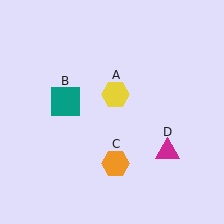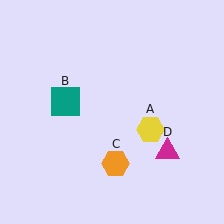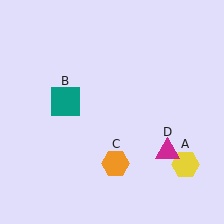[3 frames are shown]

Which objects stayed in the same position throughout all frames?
Teal square (object B) and orange hexagon (object C) and magenta triangle (object D) remained stationary.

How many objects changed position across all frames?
1 object changed position: yellow hexagon (object A).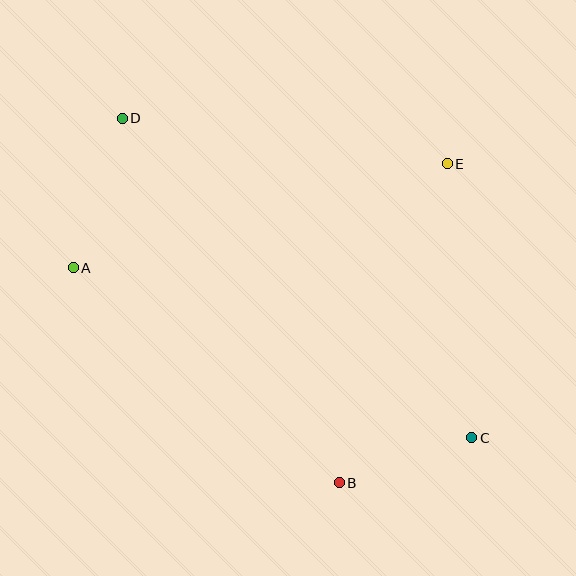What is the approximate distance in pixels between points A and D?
The distance between A and D is approximately 157 pixels.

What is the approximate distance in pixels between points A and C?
The distance between A and C is approximately 433 pixels.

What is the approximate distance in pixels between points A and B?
The distance between A and B is approximately 342 pixels.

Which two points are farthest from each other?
Points C and D are farthest from each other.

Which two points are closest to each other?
Points B and C are closest to each other.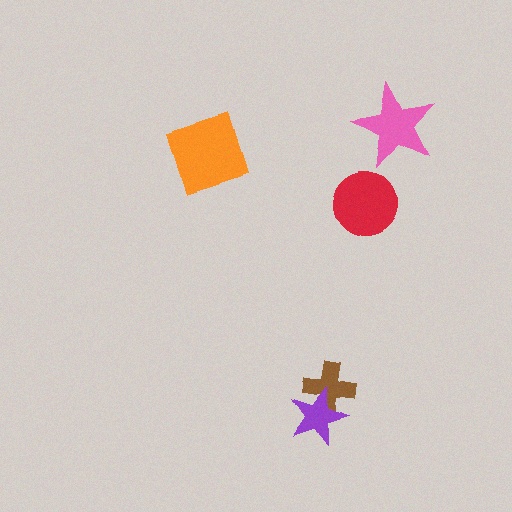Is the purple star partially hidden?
No, no other shape covers it.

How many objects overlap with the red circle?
0 objects overlap with the red circle.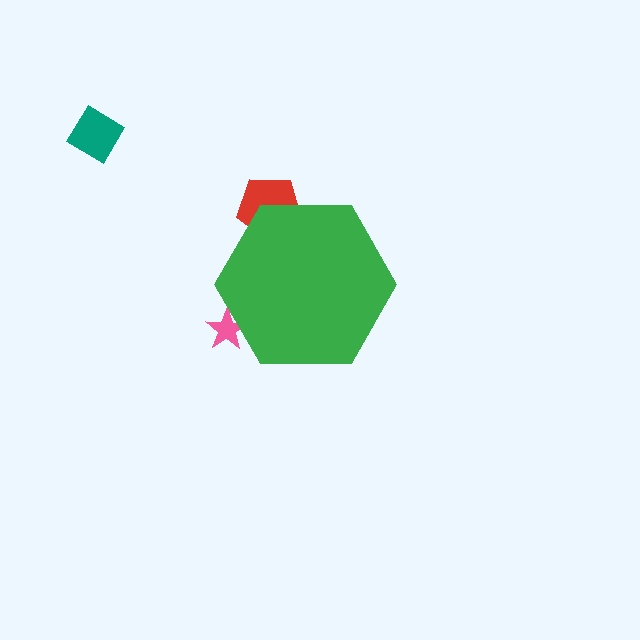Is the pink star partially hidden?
Yes, the pink star is partially hidden behind the green hexagon.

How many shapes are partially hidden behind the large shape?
2 shapes are partially hidden.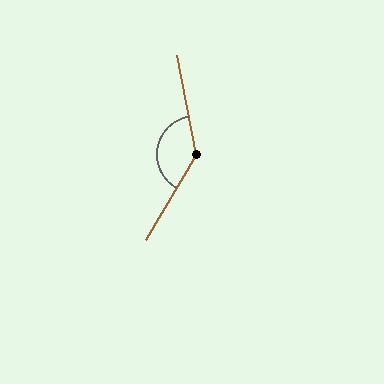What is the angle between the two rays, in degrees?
Approximately 139 degrees.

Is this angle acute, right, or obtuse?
It is obtuse.